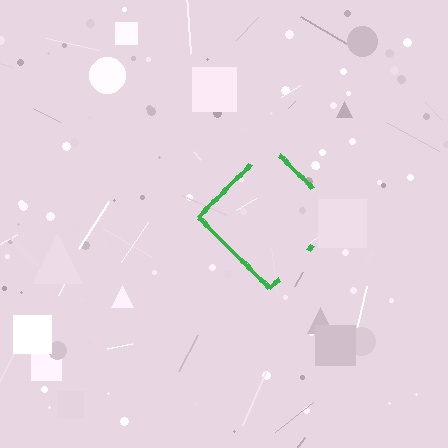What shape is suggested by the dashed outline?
The dashed outline suggests a diamond.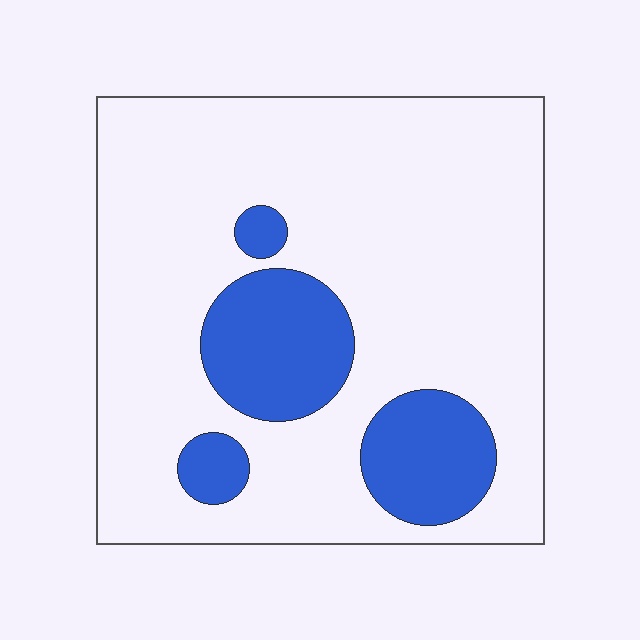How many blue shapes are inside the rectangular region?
4.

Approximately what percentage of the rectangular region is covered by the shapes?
Approximately 20%.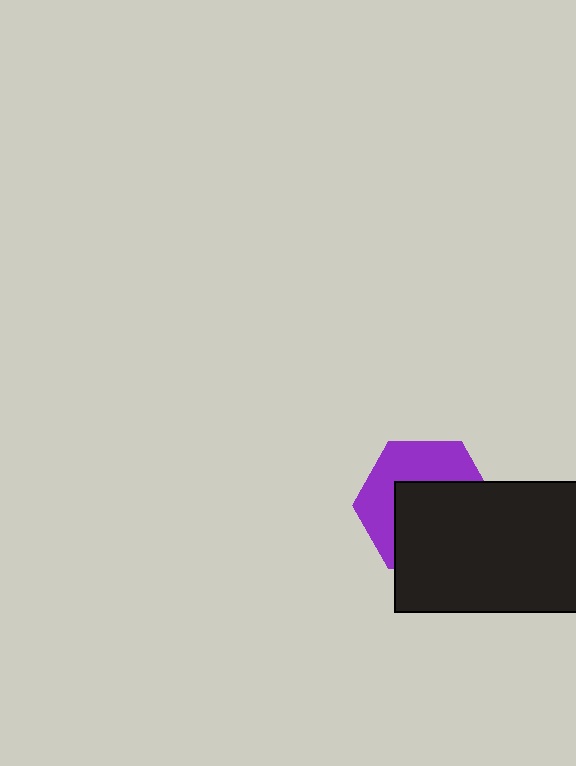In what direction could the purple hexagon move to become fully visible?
The purple hexagon could move up. That would shift it out from behind the black rectangle entirely.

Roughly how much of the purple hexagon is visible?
A small part of it is visible (roughly 44%).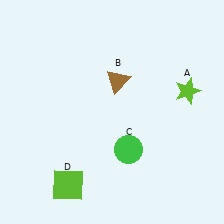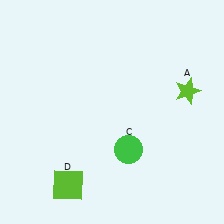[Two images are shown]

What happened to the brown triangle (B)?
The brown triangle (B) was removed in Image 2. It was in the top-right area of Image 1.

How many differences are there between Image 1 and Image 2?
There is 1 difference between the two images.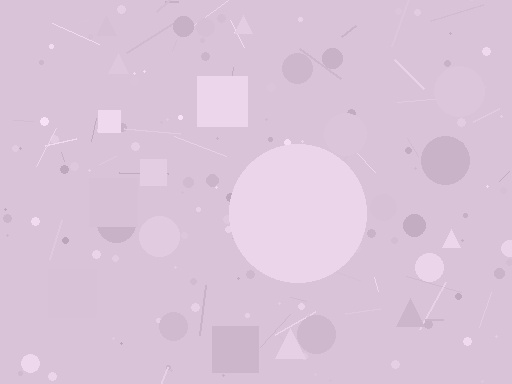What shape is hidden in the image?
A circle is hidden in the image.